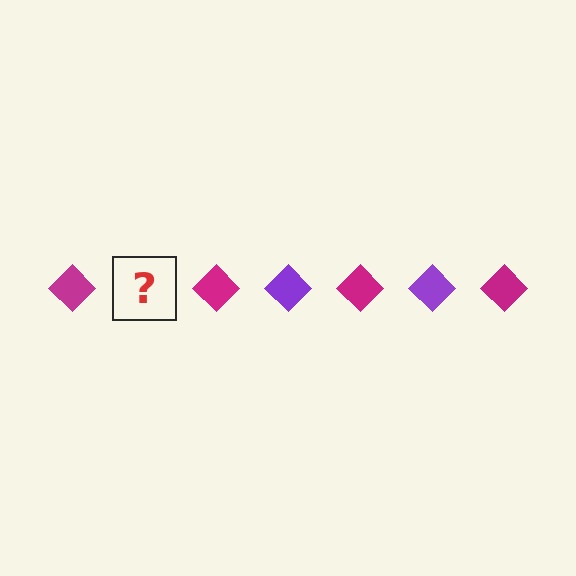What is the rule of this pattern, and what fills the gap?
The rule is that the pattern cycles through magenta, purple diamonds. The gap should be filled with a purple diamond.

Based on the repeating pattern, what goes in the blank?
The blank should be a purple diamond.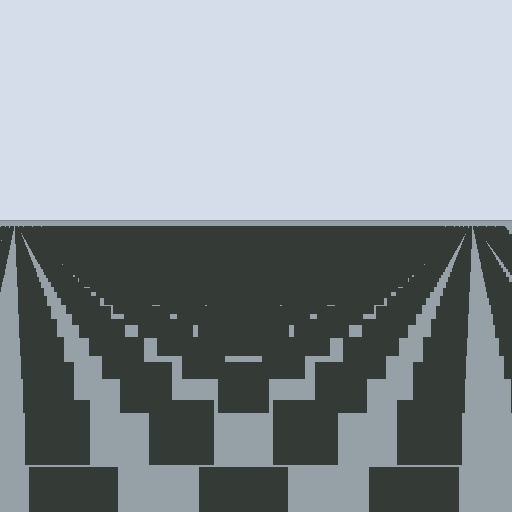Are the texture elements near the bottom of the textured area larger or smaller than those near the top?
Larger. Near the bottom, elements are closer to the viewer and appear at a bigger on-screen size.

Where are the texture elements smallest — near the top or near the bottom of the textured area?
Near the top.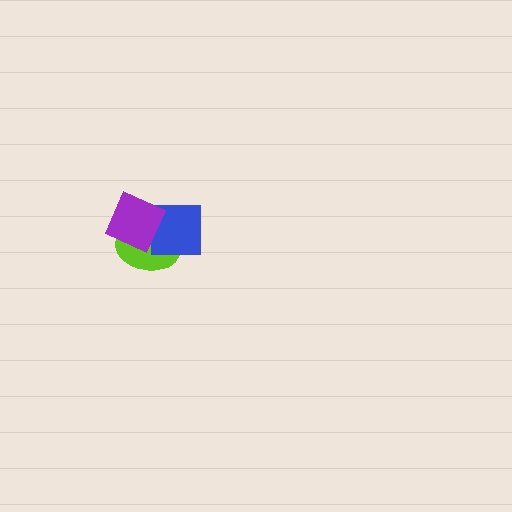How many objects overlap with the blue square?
2 objects overlap with the blue square.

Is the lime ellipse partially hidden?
Yes, it is partially covered by another shape.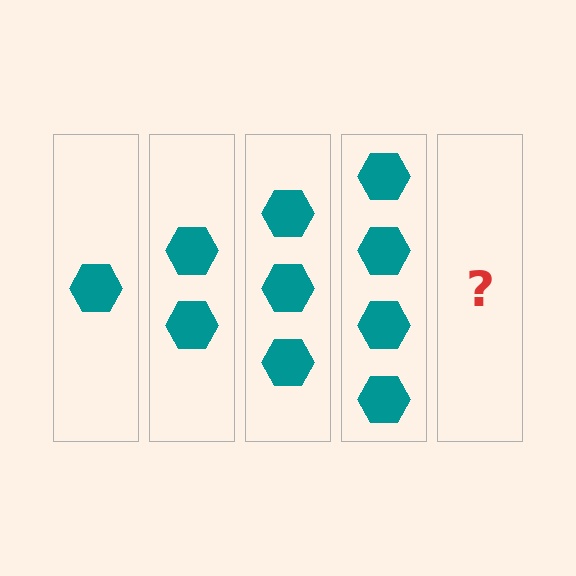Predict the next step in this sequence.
The next step is 5 hexagons.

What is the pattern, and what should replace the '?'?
The pattern is that each step adds one more hexagon. The '?' should be 5 hexagons.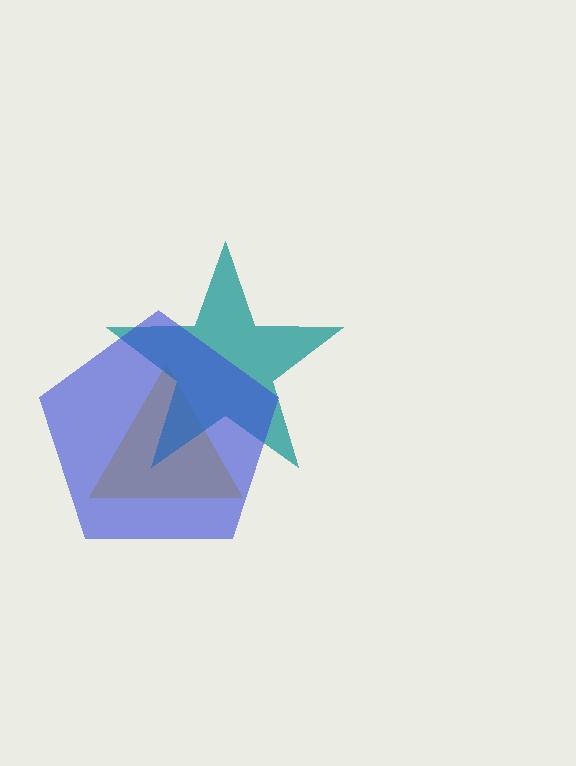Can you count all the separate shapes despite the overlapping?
Yes, there are 3 separate shapes.